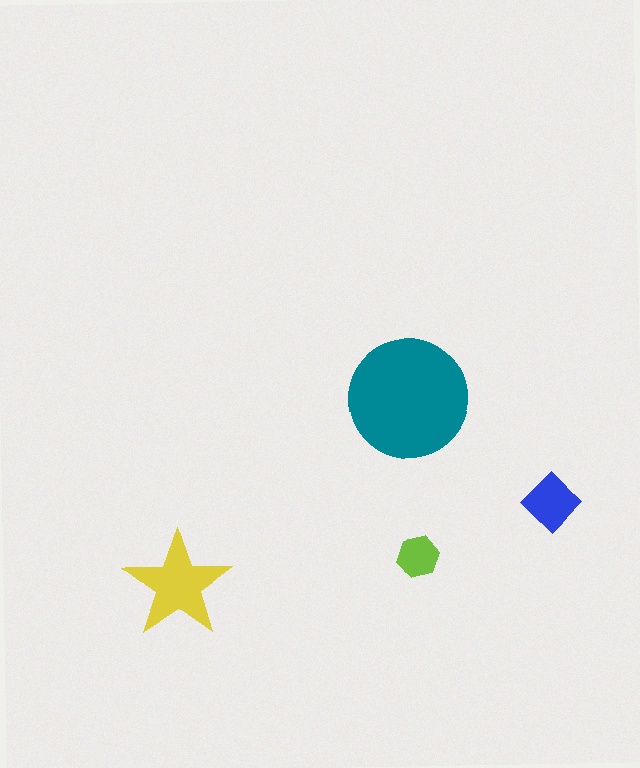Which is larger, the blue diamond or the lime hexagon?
The blue diamond.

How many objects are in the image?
There are 4 objects in the image.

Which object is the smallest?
The lime hexagon.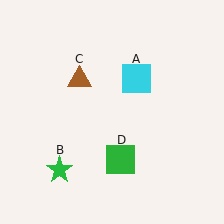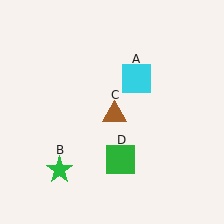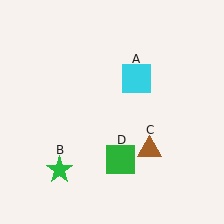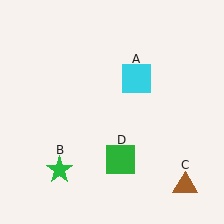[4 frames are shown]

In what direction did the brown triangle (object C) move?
The brown triangle (object C) moved down and to the right.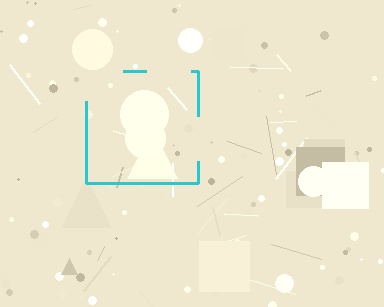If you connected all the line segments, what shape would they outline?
They would outline a square.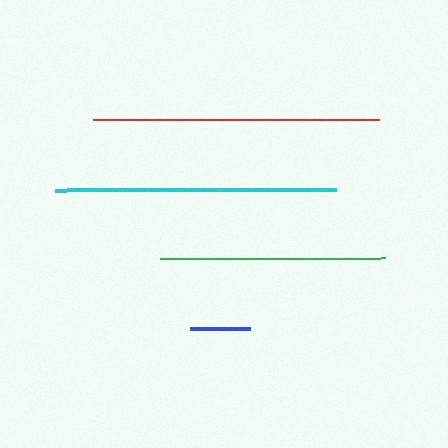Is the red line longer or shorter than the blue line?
The red line is longer than the blue line.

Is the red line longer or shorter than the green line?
The red line is longer than the green line.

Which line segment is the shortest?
The blue line is the shortest at approximately 60 pixels.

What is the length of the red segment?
The red segment is approximately 286 pixels long.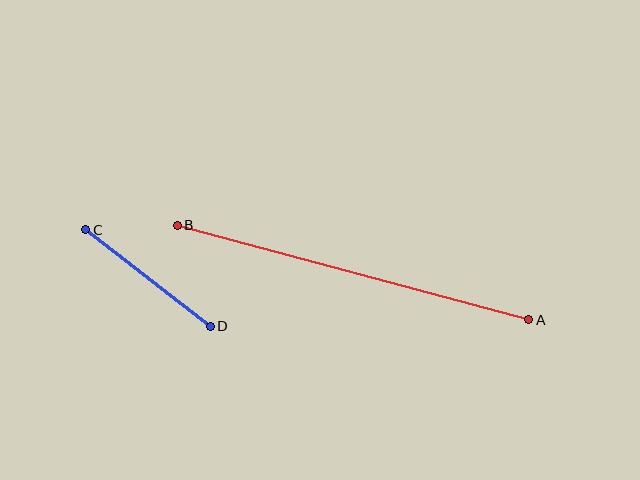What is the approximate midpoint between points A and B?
The midpoint is at approximately (353, 272) pixels.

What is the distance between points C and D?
The distance is approximately 158 pixels.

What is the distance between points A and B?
The distance is approximately 364 pixels.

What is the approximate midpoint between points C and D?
The midpoint is at approximately (148, 278) pixels.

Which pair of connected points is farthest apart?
Points A and B are farthest apart.